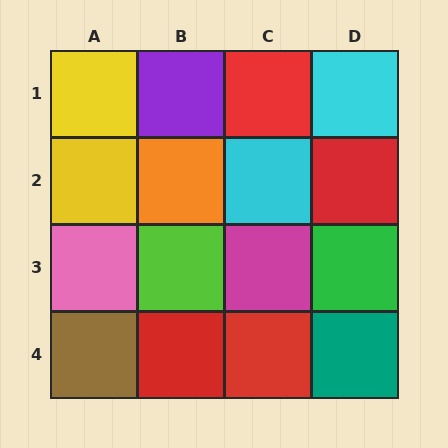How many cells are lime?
1 cell is lime.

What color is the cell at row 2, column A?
Yellow.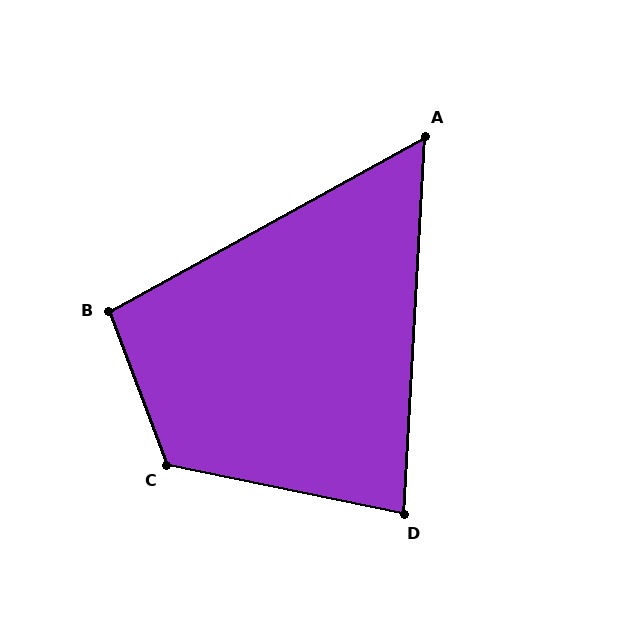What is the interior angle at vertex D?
Approximately 82 degrees (acute).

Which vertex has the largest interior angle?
C, at approximately 122 degrees.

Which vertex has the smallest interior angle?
A, at approximately 58 degrees.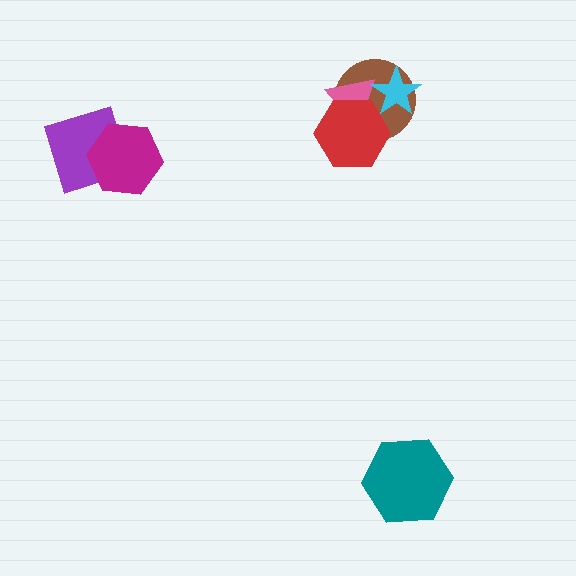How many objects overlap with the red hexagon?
2 objects overlap with the red hexagon.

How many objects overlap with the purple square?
1 object overlaps with the purple square.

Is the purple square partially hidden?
Yes, it is partially covered by another shape.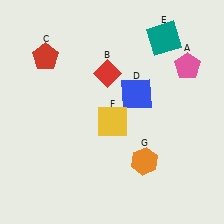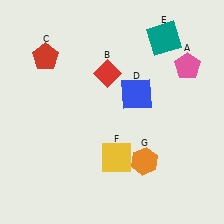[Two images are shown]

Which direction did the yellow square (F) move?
The yellow square (F) moved down.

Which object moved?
The yellow square (F) moved down.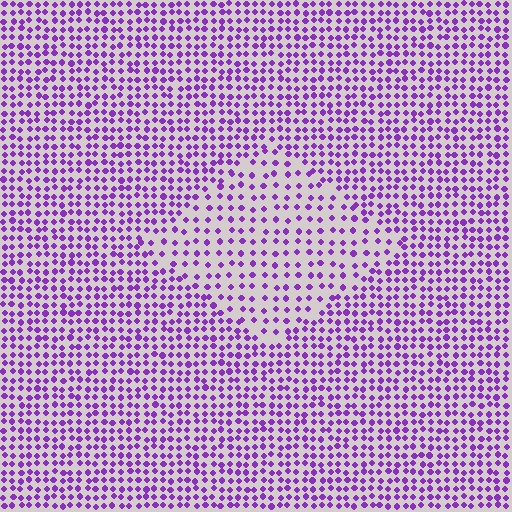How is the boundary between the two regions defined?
The boundary is defined by a change in element density (approximately 1.8x ratio). All elements are the same color, size, and shape.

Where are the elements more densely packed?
The elements are more densely packed outside the diamond boundary.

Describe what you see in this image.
The image contains small purple elements arranged at two different densities. A diamond-shaped region is visible where the elements are less densely packed than the surrounding area.